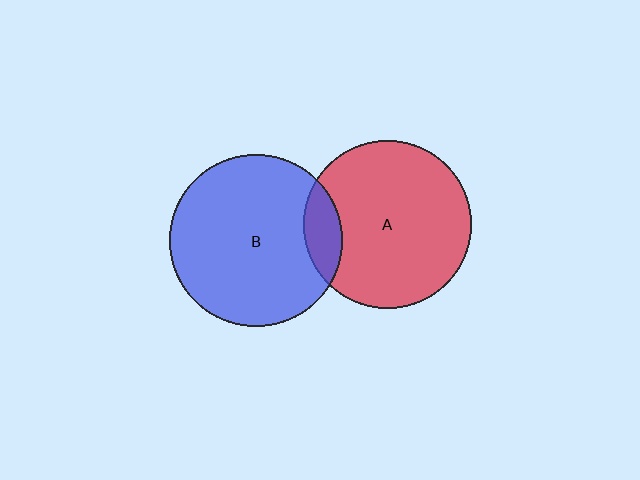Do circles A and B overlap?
Yes.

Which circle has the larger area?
Circle B (blue).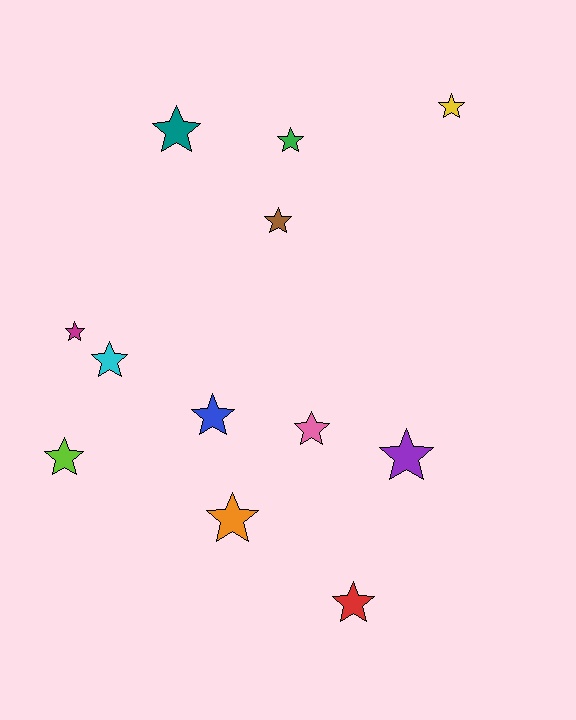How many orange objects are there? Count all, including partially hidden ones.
There is 1 orange object.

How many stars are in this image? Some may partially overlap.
There are 12 stars.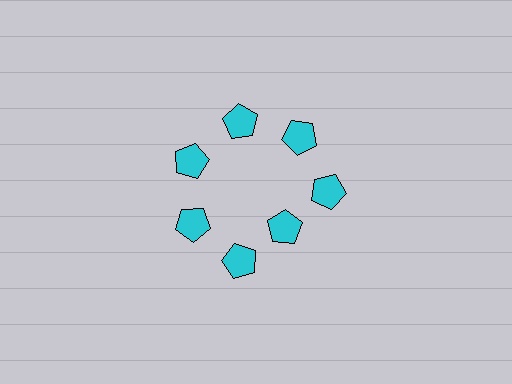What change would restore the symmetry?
The symmetry would be restored by moving it outward, back onto the ring so that all 7 pentagons sit at equal angles and equal distance from the center.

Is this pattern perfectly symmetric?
No. The 7 cyan pentagons are arranged in a ring, but one element near the 5 o'clock position is pulled inward toward the center, breaking the 7-fold rotational symmetry.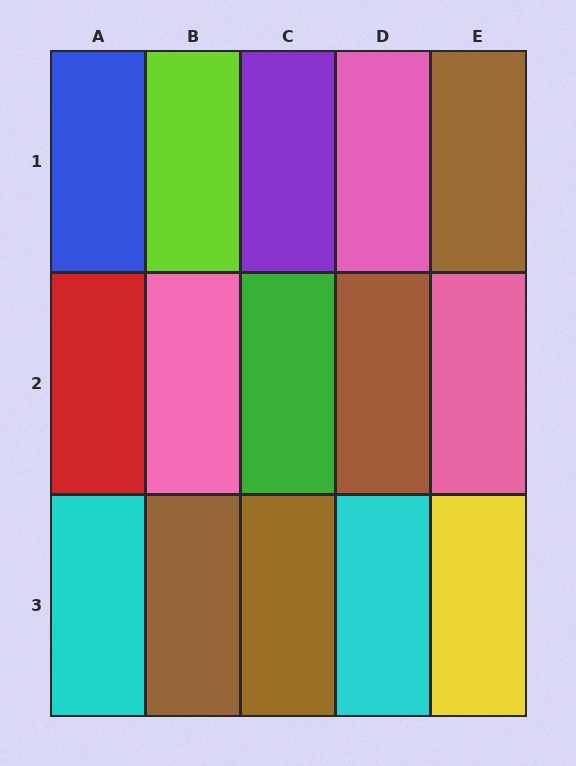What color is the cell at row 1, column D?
Pink.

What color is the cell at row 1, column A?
Blue.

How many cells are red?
1 cell is red.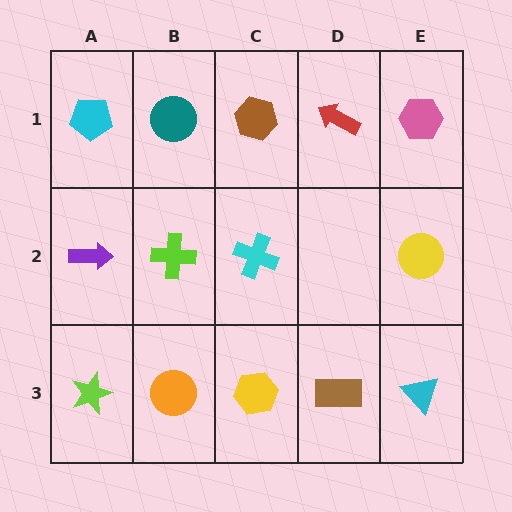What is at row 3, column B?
An orange circle.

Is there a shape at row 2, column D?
No, that cell is empty.